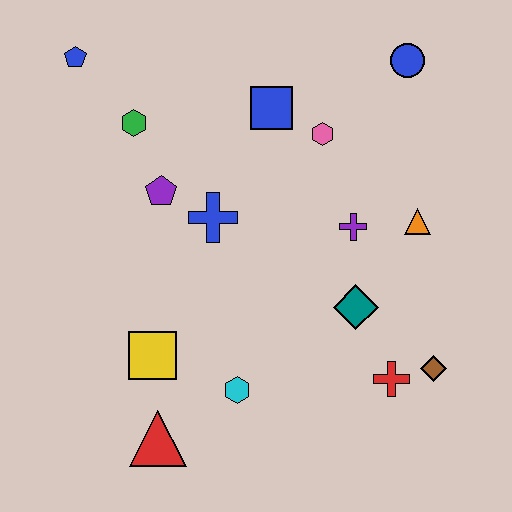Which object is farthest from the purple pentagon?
The brown diamond is farthest from the purple pentagon.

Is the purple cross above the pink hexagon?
No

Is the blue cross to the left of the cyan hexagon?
Yes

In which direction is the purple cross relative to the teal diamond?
The purple cross is above the teal diamond.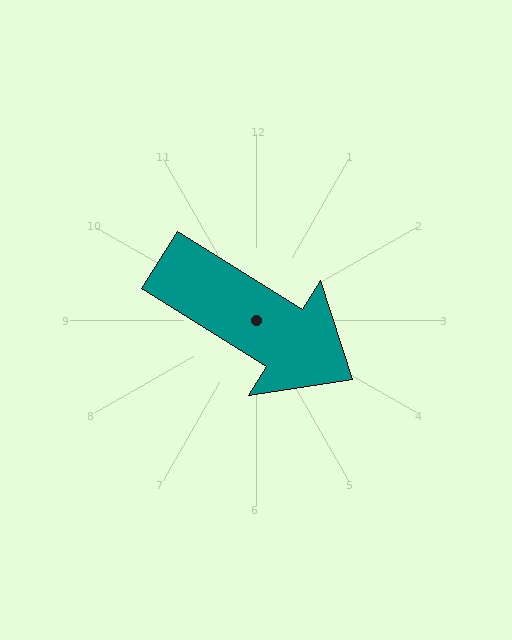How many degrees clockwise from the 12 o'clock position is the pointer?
Approximately 122 degrees.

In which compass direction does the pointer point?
Southeast.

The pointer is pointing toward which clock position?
Roughly 4 o'clock.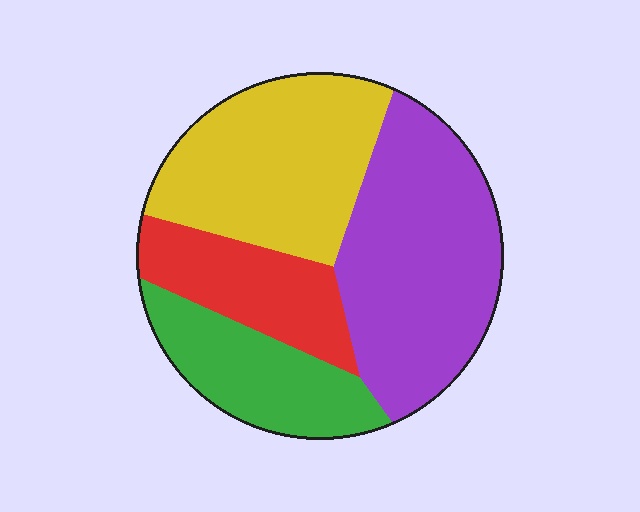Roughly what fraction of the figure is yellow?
Yellow takes up about one third (1/3) of the figure.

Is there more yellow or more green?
Yellow.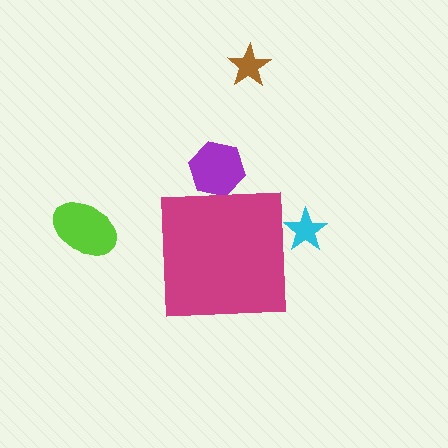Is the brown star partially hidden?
No, the brown star is fully visible.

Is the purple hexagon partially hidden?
Yes, the purple hexagon is partially hidden behind the magenta square.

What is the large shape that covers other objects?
A magenta square.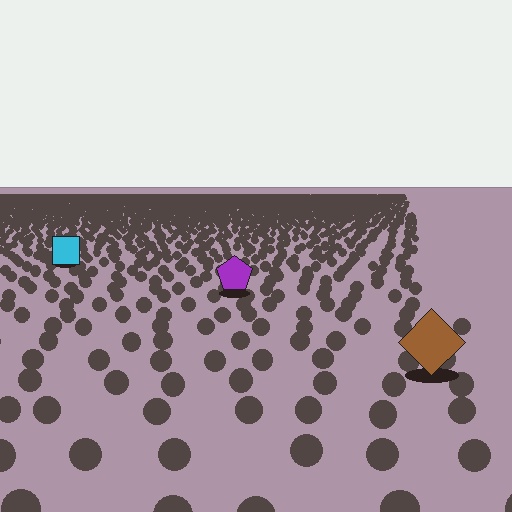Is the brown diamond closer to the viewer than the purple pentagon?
Yes. The brown diamond is closer — you can tell from the texture gradient: the ground texture is coarser near it.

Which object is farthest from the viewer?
The cyan square is farthest from the viewer. It appears smaller and the ground texture around it is denser.